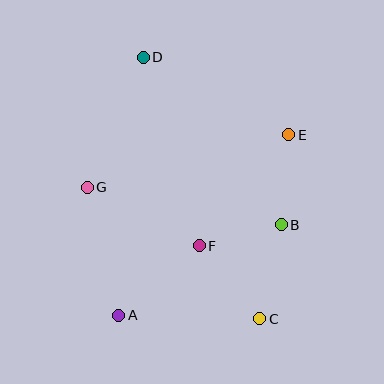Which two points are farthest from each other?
Points C and D are farthest from each other.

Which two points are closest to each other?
Points B and F are closest to each other.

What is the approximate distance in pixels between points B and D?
The distance between B and D is approximately 217 pixels.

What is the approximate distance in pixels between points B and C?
The distance between B and C is approximately 96 pixels.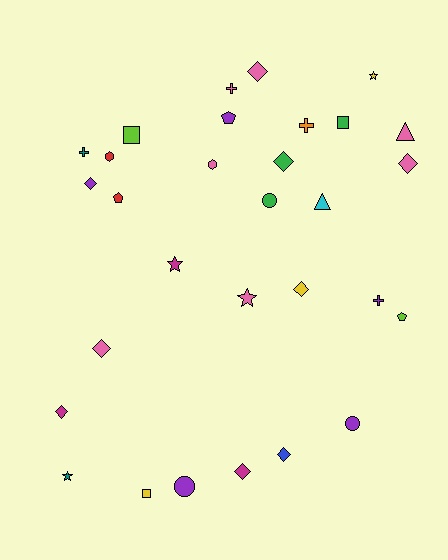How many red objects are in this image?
There are 2 red objects.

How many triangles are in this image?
There are 2 triangles.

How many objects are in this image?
There are 30 objects.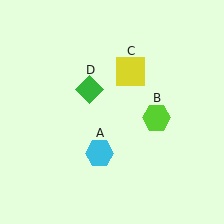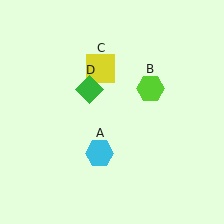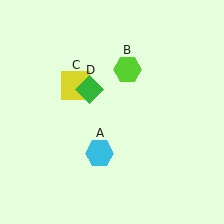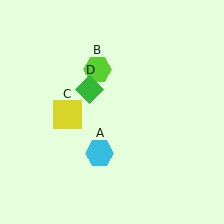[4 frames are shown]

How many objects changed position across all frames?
2 objects changed position: lime hexagon (object B), yellow square (object C).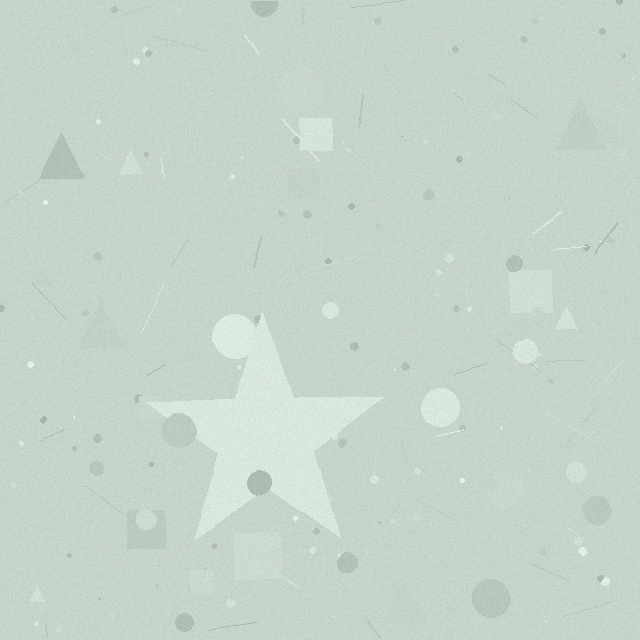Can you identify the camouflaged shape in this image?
The camouflaged shape is a star.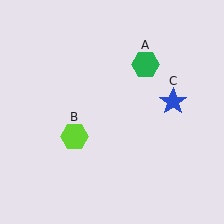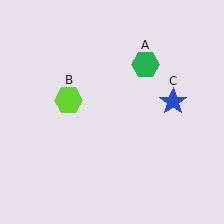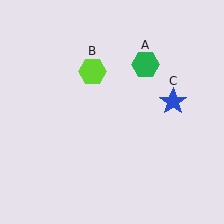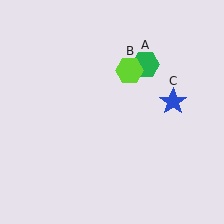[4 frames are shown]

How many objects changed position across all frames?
1 object changed position: lime hexagon (object B).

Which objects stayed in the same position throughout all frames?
Green hexagon (object A) and blue star (object C) remained stationary.